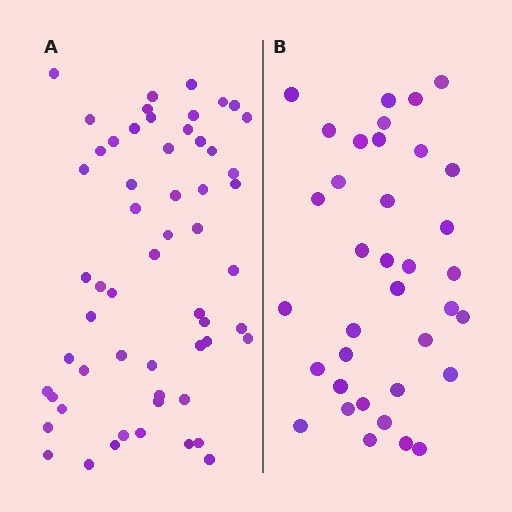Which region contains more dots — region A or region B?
Region A (the left region) has more dots.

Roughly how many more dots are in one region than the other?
Region A has approximately 20 more dots than region B.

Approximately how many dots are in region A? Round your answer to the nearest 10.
About 60 dots. (The exact count is 57, which rounds to 60.)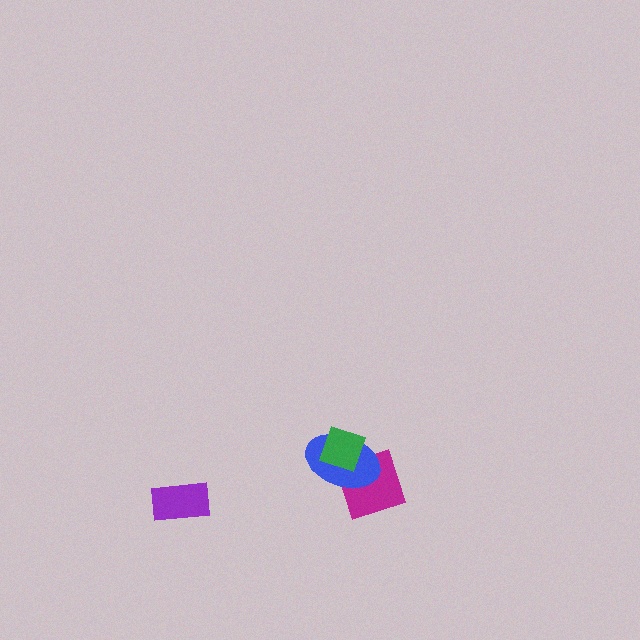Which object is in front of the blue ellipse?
The green diamond is in front of the blue ellipse.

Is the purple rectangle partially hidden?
No, no other shape covers it.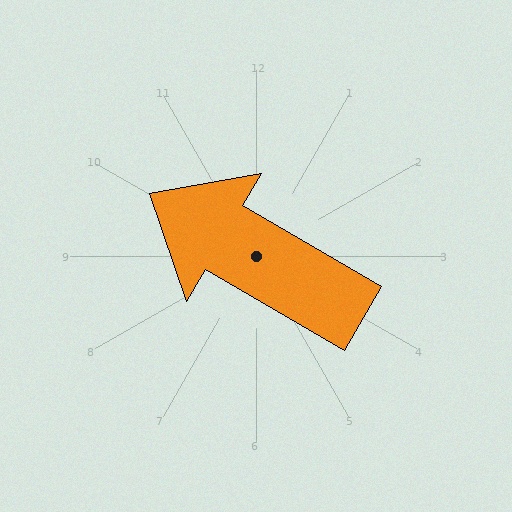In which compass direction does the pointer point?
Northwest.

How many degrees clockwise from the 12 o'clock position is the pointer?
Approximately 300 degrees.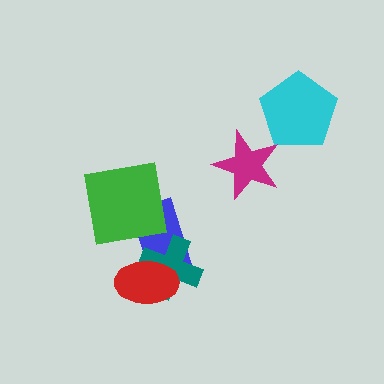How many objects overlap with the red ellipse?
2 objects overlap with the red ellipse.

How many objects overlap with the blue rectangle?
3 objects overlap with the blue rectangle.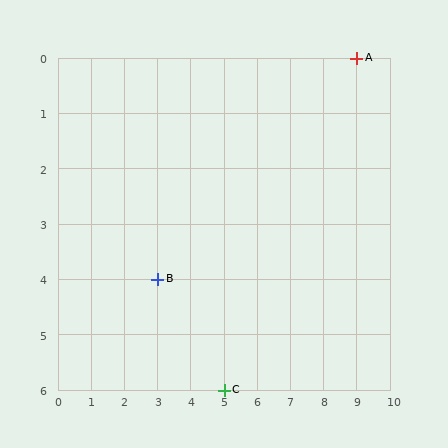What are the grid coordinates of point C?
Point C is at grid coordinates (5, 6).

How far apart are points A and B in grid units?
Points A and B are 6 columns and 4 rows apart (about 7.2 grid units diagonally).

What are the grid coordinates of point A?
Point A is at grid coordinates (9, 0).